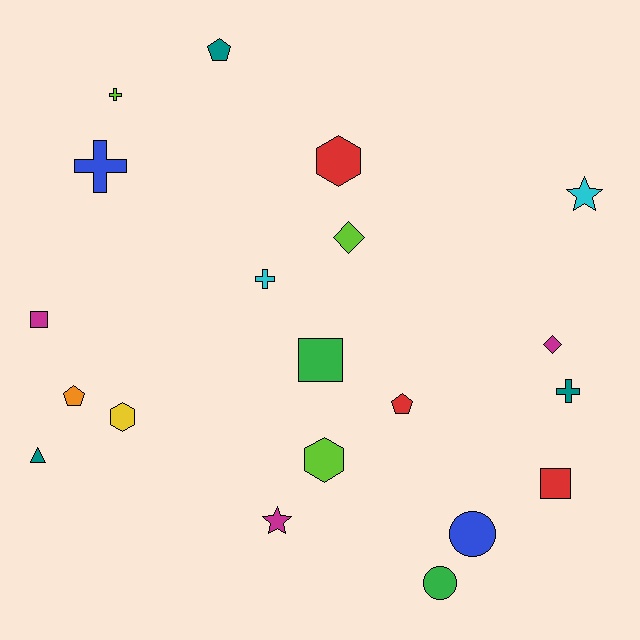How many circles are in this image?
There are 2 circles.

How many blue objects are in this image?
There are 2 blue objects.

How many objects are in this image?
There are 20 objects.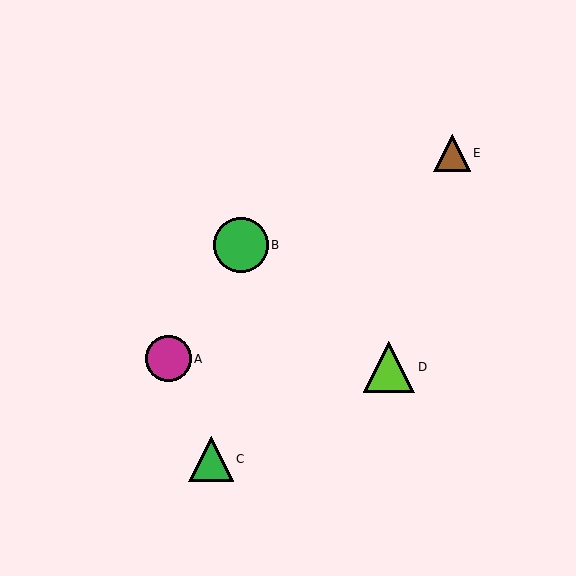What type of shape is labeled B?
Shape B is a green circle.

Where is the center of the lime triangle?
The center of the lime triangle is at (389, 367).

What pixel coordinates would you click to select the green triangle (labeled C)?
Click at (211, 459) to select the green triangle C.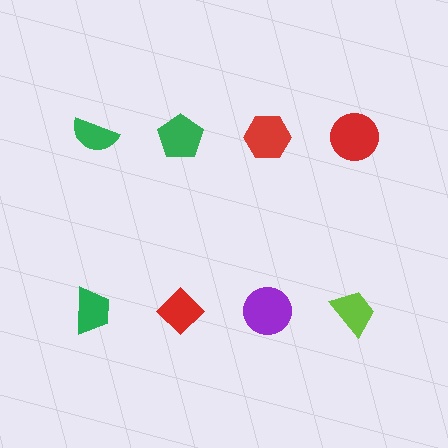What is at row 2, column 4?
A lime trapezoid.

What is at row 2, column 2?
A red diamond.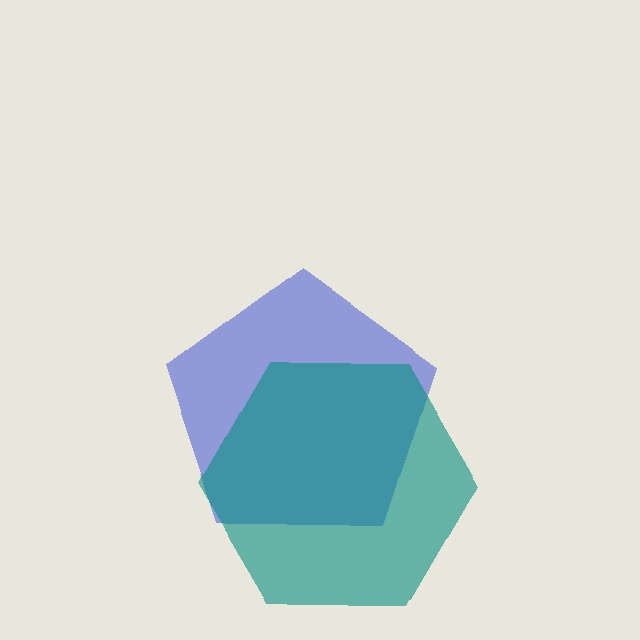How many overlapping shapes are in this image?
There are 2 overlapping shapes in the image.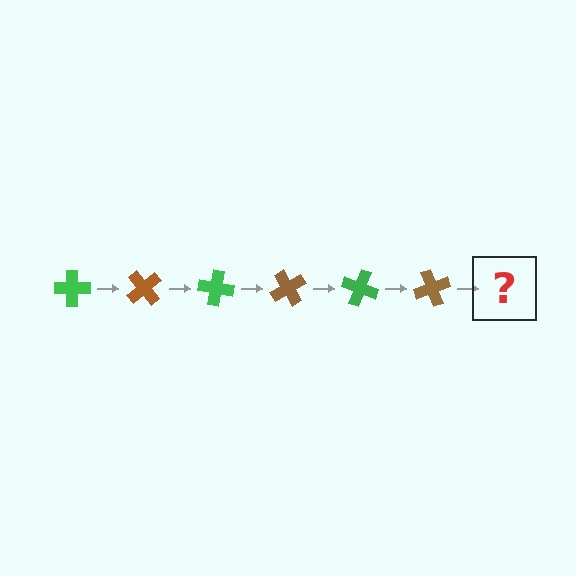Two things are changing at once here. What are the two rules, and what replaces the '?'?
The two rules are that it rotates 50 degrees each step and the color cycles through green and brown. The '?' should be a green cross, rotated 300 degrees from the start.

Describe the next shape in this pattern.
It should be a green cross, rotated 300 degrees from the start.